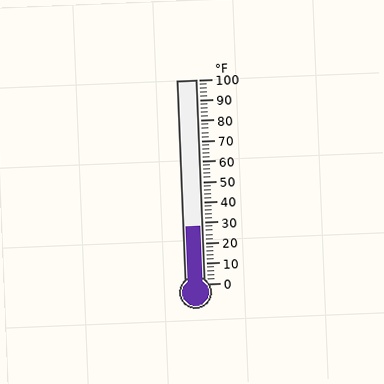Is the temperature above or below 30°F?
The temperature is below 30°F.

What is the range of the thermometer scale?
The thermometer scale ranges from 0°F to 100°F.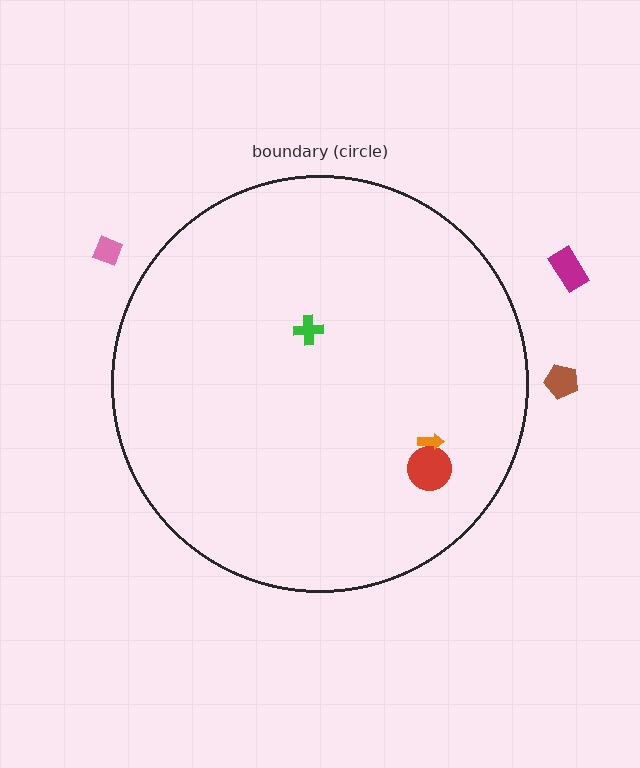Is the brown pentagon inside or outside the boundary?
Outside.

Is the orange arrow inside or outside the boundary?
Inside.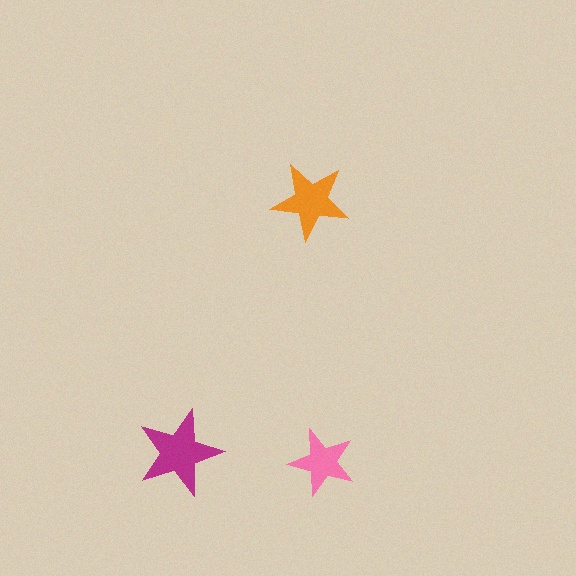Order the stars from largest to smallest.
the magenta one, the orange one, the pink one.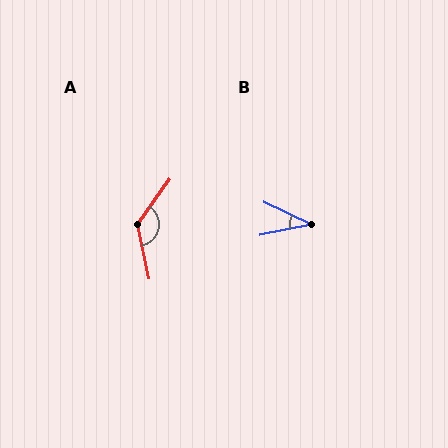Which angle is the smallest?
B, at approximately 37 degrees.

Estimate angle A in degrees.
Approximately 133 degrees.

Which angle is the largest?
A, at approximately 133 degrees.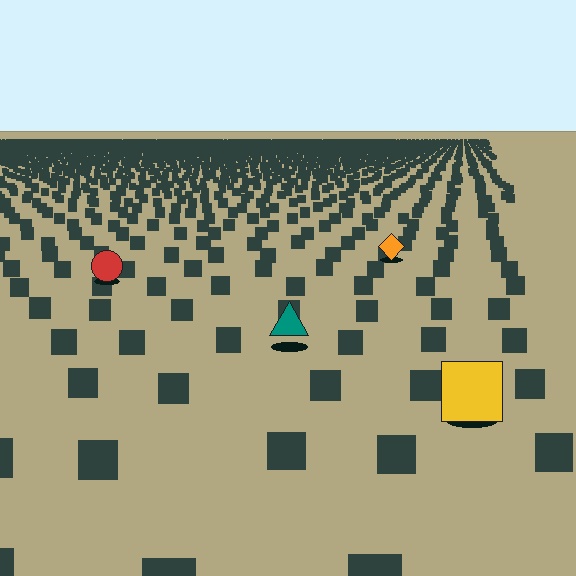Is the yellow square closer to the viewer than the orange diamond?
Yes. The yellow square is closer — you can tell from the texture gradient: the ground texture is coarser near it.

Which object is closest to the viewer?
The yellow square is closest. The texture marks near it are larger and more spread out.